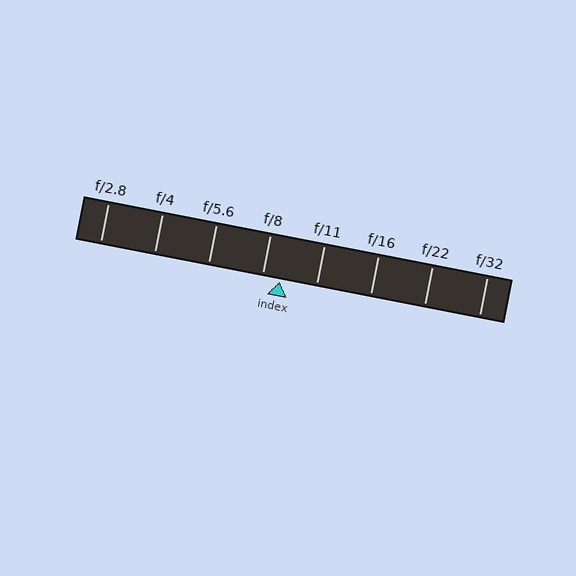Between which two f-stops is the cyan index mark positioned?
The index mark is between f/8 and f/11.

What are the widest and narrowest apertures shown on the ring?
The widest aperture shown is f/2.8 and the narrowest is f/32.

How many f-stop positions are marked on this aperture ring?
There are 8 f-stop positions marked.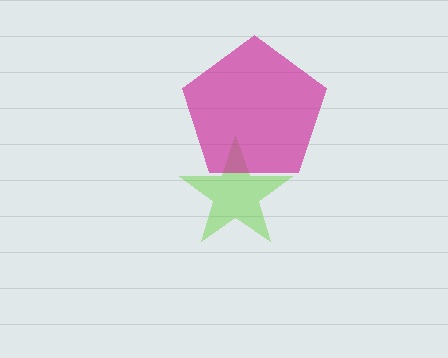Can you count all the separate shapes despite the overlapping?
Yes, there are 2 separate shapes.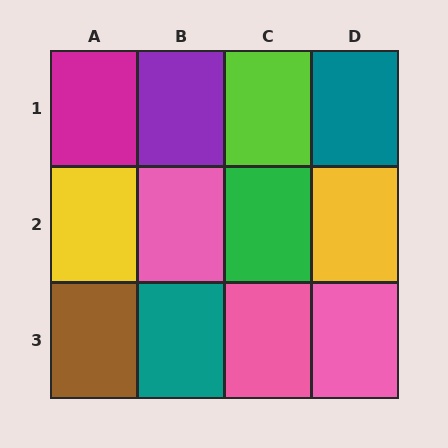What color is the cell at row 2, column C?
Green.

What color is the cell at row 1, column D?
Teal.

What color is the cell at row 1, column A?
Magenta.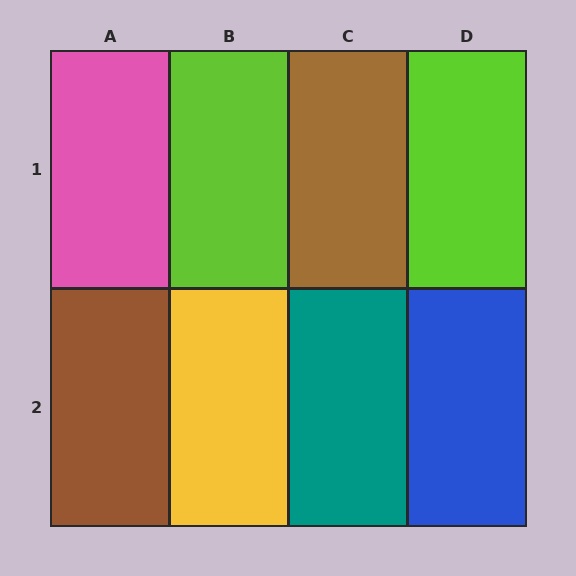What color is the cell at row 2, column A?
Brown.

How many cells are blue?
1 cell is blue.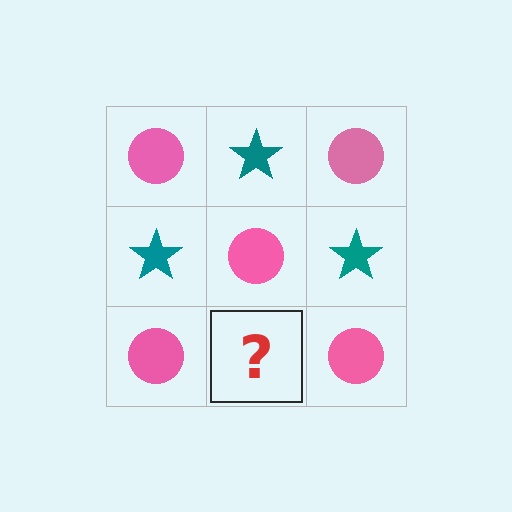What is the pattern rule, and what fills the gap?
The rule is that it alternates pink circle and teal star in a checkerboard pattern. The gap should be filled with a teal star.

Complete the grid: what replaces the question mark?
The question mark should be replaced with a teal star.